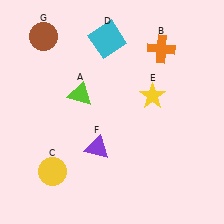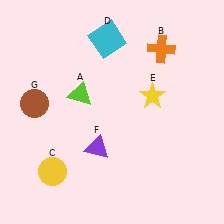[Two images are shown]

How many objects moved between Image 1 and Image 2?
1 object moved between the two images.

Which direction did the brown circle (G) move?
The brown circle (G) moved down.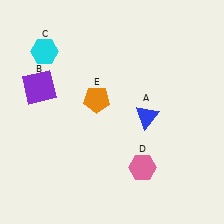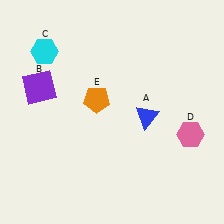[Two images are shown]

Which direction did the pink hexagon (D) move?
The pink hexagon (D) moved right.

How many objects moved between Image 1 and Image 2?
1 object moved between the two images.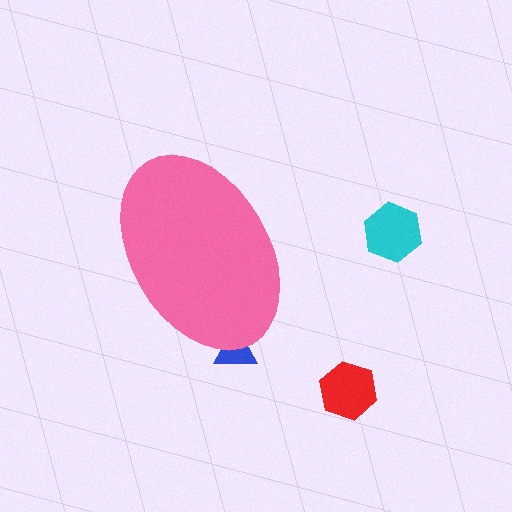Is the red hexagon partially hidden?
No, the red hexagon is fully visible.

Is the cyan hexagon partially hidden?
No, the cyan hexagon is fully visible.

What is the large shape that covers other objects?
A pink ellipse.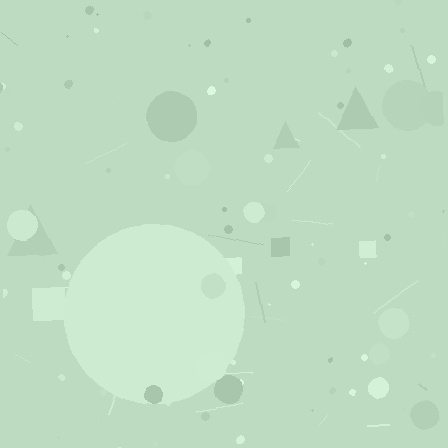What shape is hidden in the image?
A circle is hidden in the image.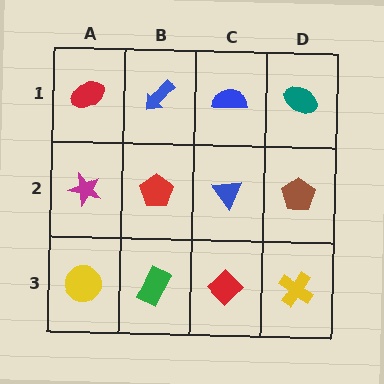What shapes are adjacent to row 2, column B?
A blue arrow (row 1, column B), a green rectangle (row 3, column B), a magenta star (row 2, column A), a blue triangle (row 2, column C).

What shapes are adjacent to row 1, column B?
A red pentagon (row 2, column B), a red ellipse (row 1, column A), a blue semicircle (row 1, column C).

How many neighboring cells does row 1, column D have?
2.